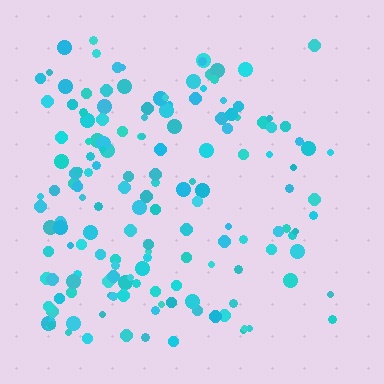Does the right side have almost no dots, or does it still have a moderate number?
Still a moderate number, just noticeably fewer than the left.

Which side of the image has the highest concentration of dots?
The left.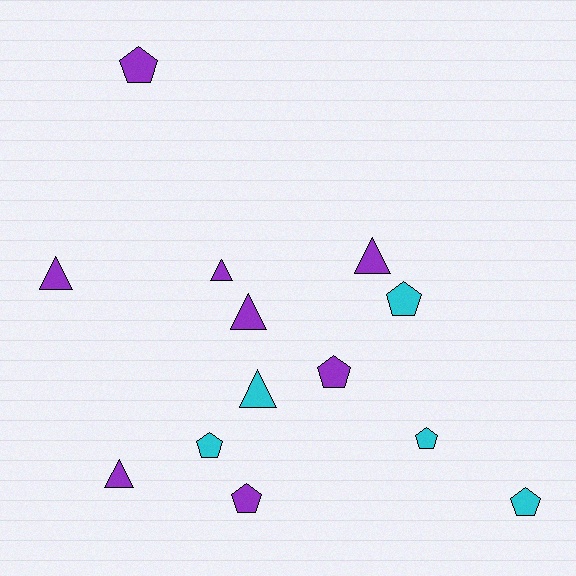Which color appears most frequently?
Purple, with 8 objects.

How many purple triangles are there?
There are 5 purple triangles.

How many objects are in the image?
There are 13 objects.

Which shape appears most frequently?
Pentagon, with 7 objects.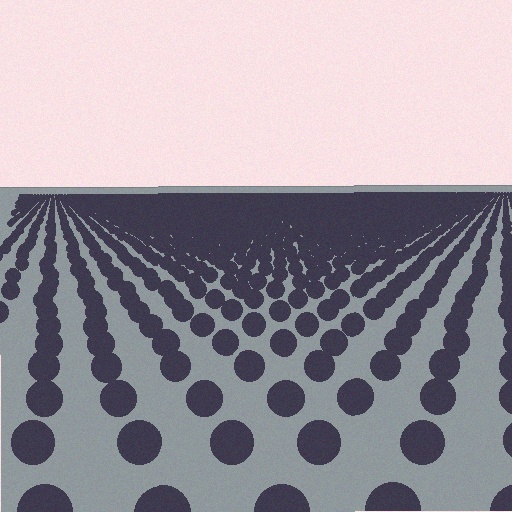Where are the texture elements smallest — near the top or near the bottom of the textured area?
Near the top.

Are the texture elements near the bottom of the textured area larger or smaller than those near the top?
Larger. Near the bottom, elements are closer to the viewer and appear at a bigger on-screen size.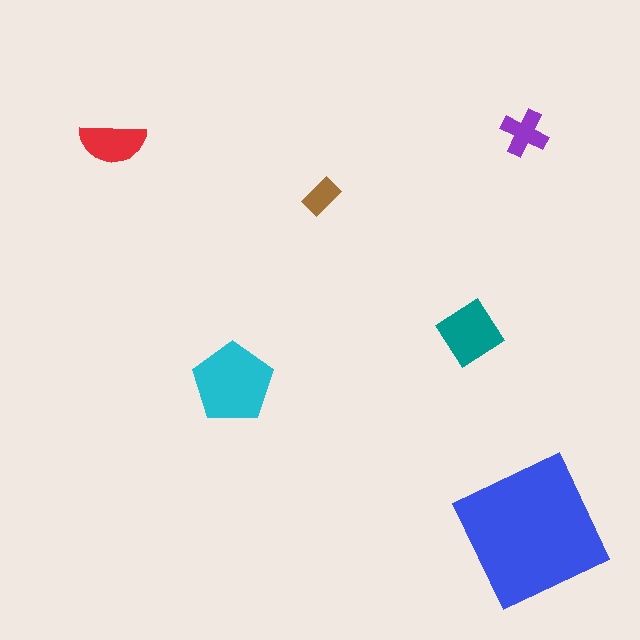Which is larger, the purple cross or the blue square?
The blue square.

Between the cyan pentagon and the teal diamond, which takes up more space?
The cyan pentagon.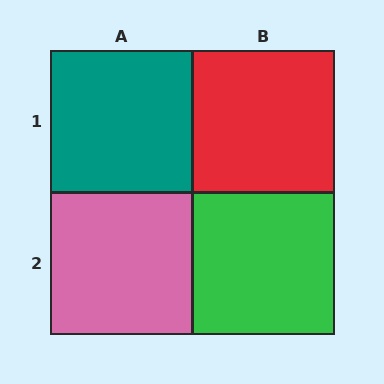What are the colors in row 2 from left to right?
Pink, green.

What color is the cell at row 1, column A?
Teal.